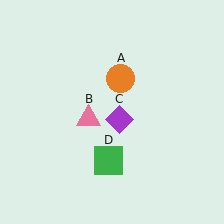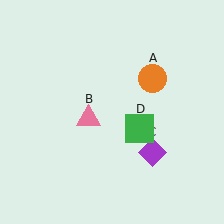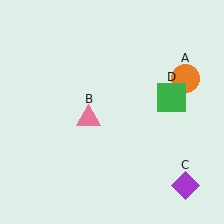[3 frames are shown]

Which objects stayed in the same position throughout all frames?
Pink triangle (object B) remained stationary.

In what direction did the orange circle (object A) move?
The orange circle (object A) moved right.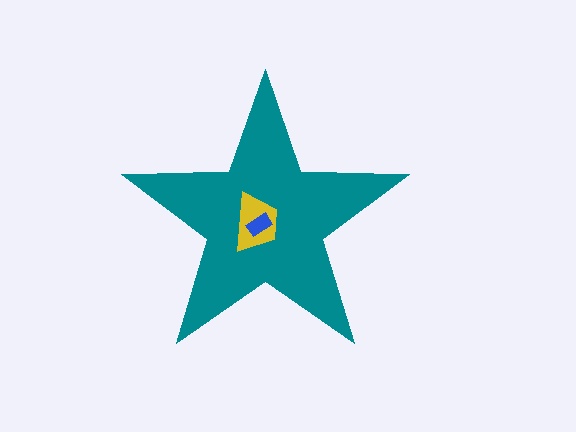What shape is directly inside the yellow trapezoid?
The blue rectangle.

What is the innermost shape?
The blue rectangle.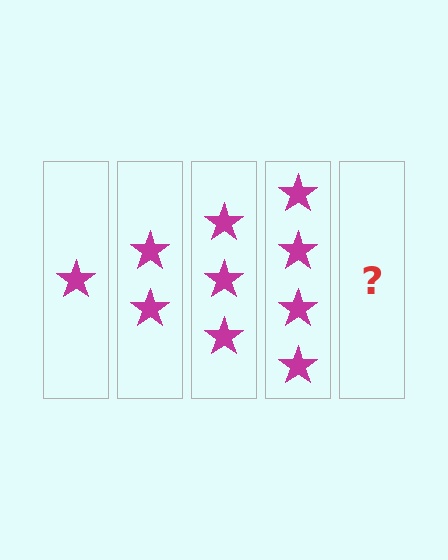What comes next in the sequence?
The next element should be 5 stars.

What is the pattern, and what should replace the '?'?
The pattern is that each step adds one more star. The '?' should be 5 stars.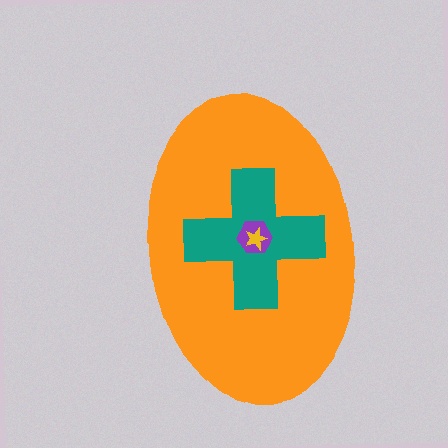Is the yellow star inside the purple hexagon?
Yes.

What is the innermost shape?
The yellow star.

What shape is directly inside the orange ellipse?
The teal cross.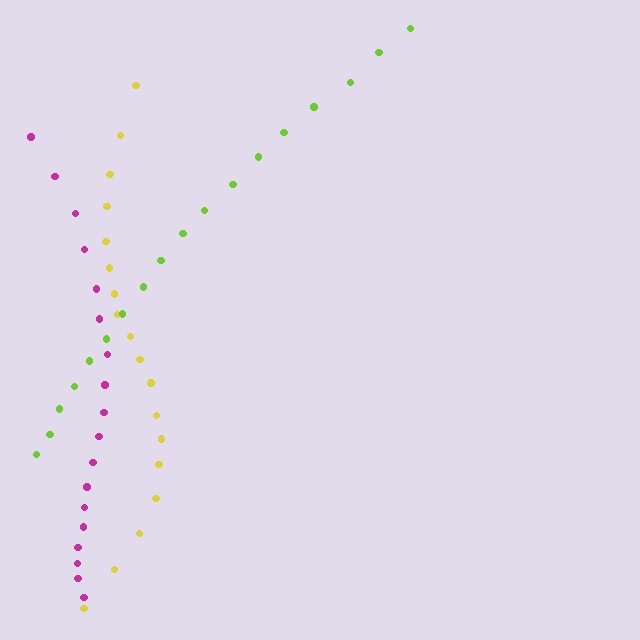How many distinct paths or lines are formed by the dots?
There are 3 distinct paths.